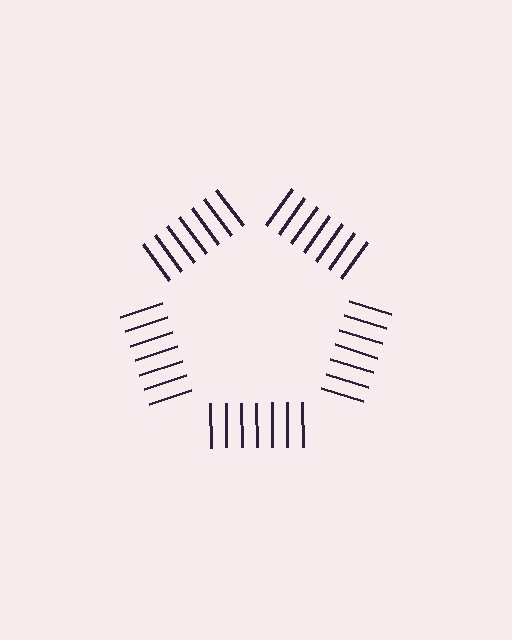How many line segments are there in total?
35 — 7 along each of the 5 edges.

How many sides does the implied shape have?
5 sides — the line-ends trace a pentagon.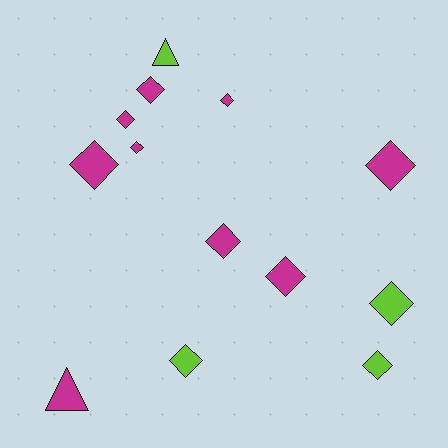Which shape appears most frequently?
Diamond, with 11 objects.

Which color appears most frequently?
Magenta, with 9 objects.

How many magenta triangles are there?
There is 1 magenta triangle.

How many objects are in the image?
There are 13 objects.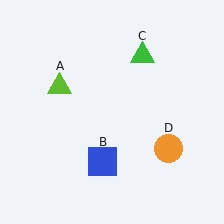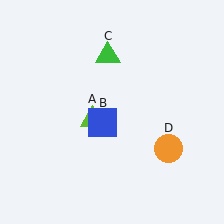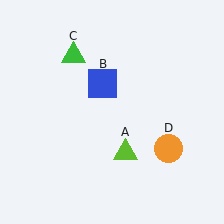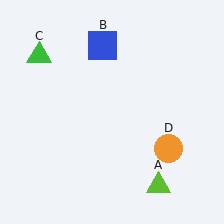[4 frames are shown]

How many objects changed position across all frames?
3 objects changed position: lime triangle (object A), blue square (object B), green triangle (object C).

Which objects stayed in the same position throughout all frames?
Orange circle (object D) remained stationary.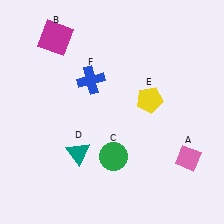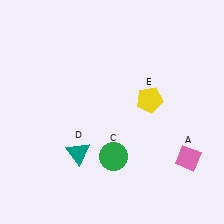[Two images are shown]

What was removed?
The magenta square (B), the blue cross (F) were removed in Image 2.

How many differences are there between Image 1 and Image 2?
There are 2 differences between the two images.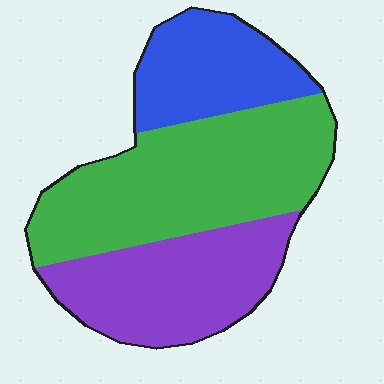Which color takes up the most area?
Green, at roughly 45%.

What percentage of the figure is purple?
Purple takes up about one third (1/3) of the figure.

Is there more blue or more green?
Green.